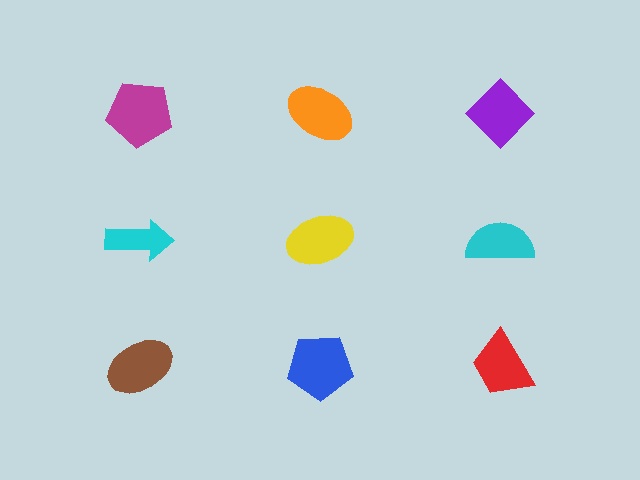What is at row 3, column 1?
A brown ellipse.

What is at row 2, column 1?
A cyan arrow.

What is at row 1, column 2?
An orange ellipse.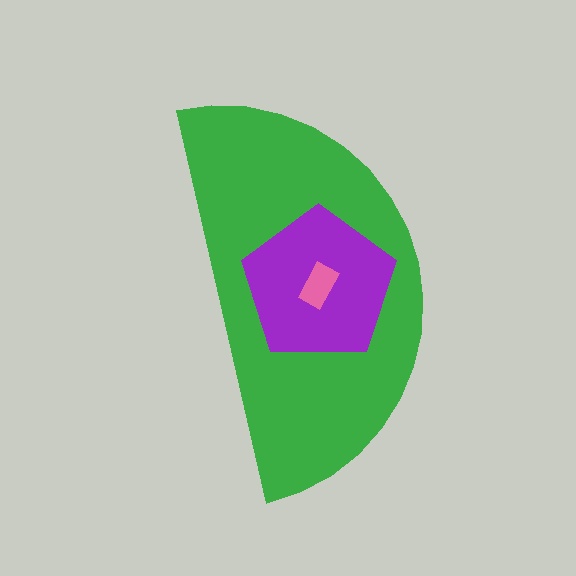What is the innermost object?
The pink rectangle.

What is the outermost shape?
The green semicircle.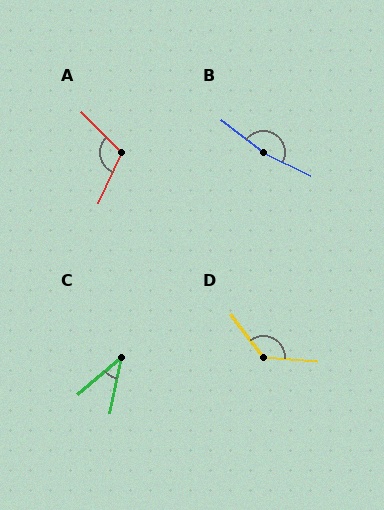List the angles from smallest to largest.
C (38°), A (111°), D (131°), B (168°).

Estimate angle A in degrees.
Approximately 111 degrees.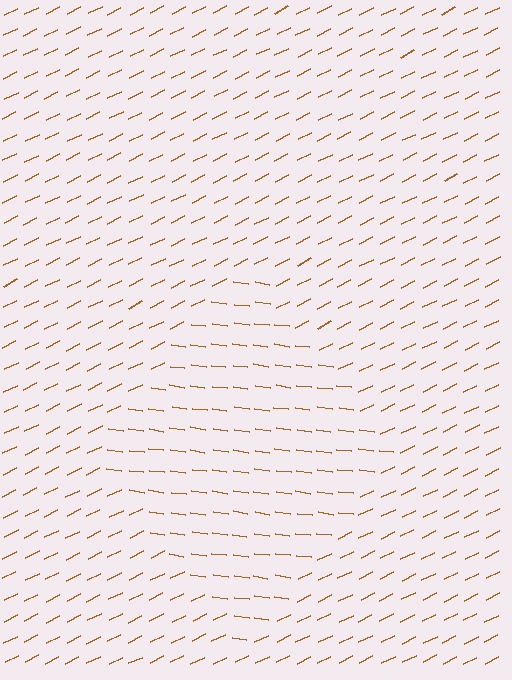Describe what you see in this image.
The image is filled with small brown line segments. A diamond region in the image has lines oriented differently from the surrounding lines, creating a visible texture boundary.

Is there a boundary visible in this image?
Yes, there is a texture boundary formed by a change in line orientation.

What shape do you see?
I see a diamond.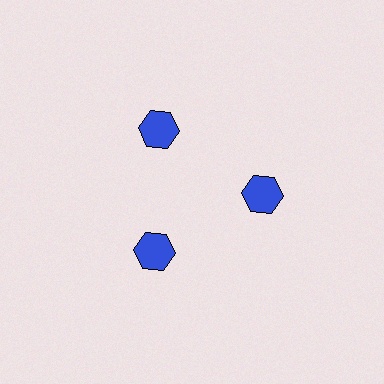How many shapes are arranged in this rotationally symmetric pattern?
There are 3 shapes, arranged in 3 groups of 1.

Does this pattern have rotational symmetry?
Yes, this pattern has 3-fold rotational symmetry. It looks the same after rotating 120 degrees around the center.